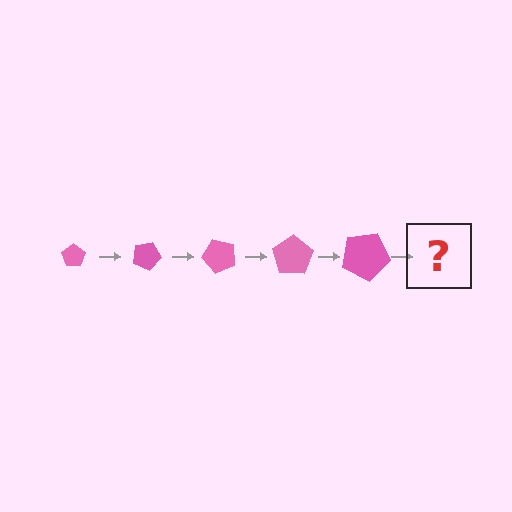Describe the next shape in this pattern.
It should be a pentagon, larger than the previous one and rotated 125 degrees from the start.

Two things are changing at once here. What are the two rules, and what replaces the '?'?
The two rules are that the pentagon grows larger each step and it rotates 25 degrees each step. The '?' should be a pentagon, larger than the previous one and rotated 125 degrees from the start.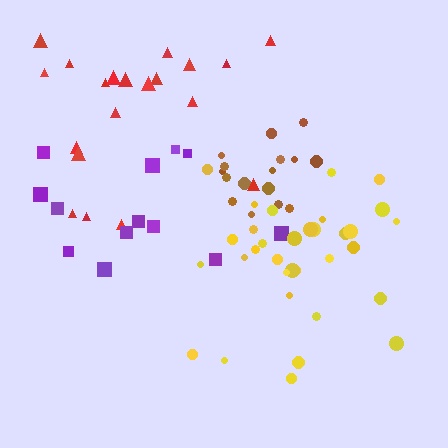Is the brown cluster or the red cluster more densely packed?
Brown.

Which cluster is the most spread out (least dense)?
Purple.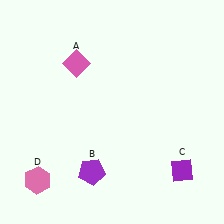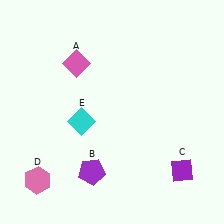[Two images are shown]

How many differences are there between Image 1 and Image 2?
There is 1 difference between the two images.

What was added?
A cyan diamond (E) was added in Image 2.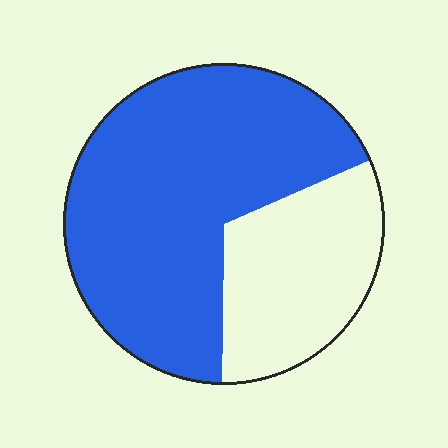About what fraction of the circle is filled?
About two thirds (2/3).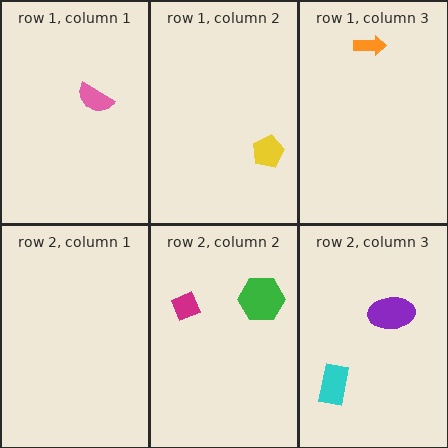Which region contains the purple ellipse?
The row 2, column 3 region.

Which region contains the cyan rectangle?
The row 2, column 3 region.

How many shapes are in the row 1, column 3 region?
1.